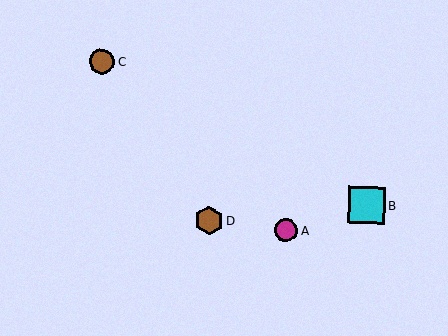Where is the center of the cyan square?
The center of the cyan square is at (367, 205).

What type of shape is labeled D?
Shape D is a brown hexagon.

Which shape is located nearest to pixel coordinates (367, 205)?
The cyan square (labeled B) at (367, 205) is nearest to that location.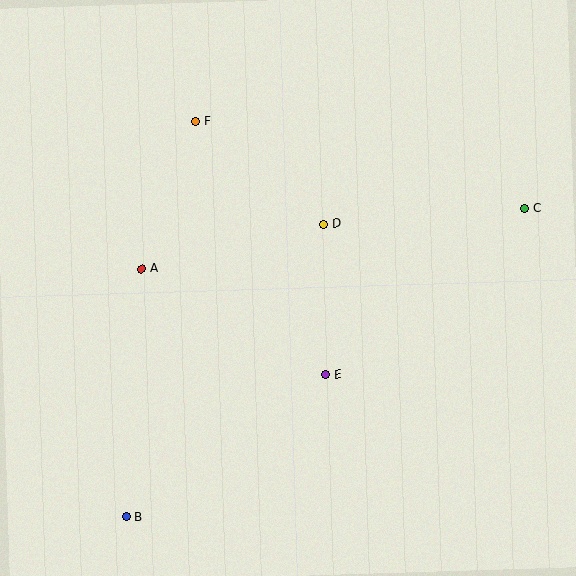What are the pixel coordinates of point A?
Point A is at (142, 269).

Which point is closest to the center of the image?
Point D at (324, 224) is closest to the center.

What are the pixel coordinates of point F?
Point F is at (196, 121).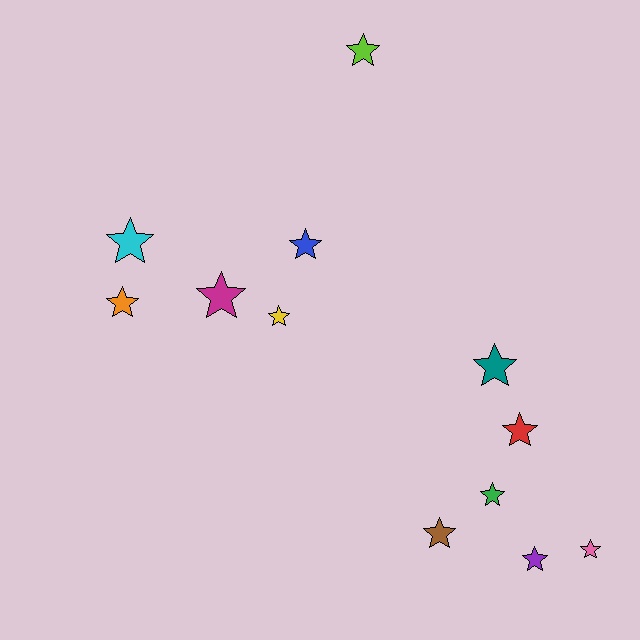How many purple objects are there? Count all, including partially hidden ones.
There is 1 purple object.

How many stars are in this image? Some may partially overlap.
There are 12 stars.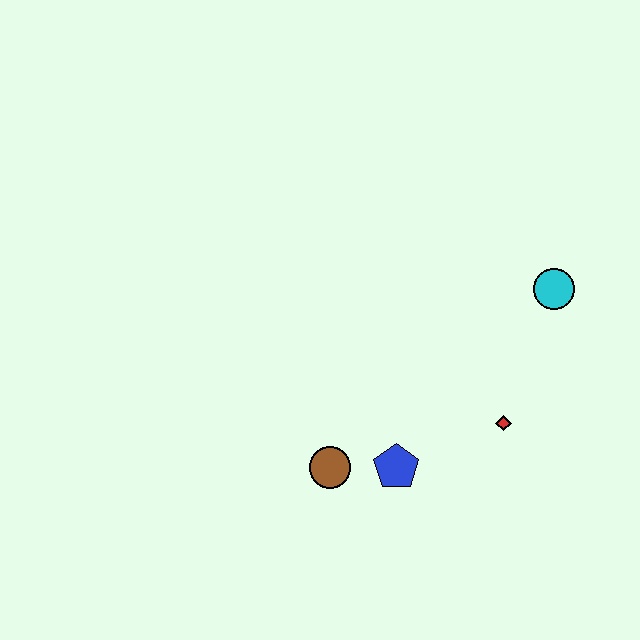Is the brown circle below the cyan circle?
Yes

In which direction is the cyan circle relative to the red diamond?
The cyan circle is above the red diamond.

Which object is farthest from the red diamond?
The brown circle is farthest from the red diamond.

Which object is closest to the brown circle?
The blue pentagon is closest to the brown circle.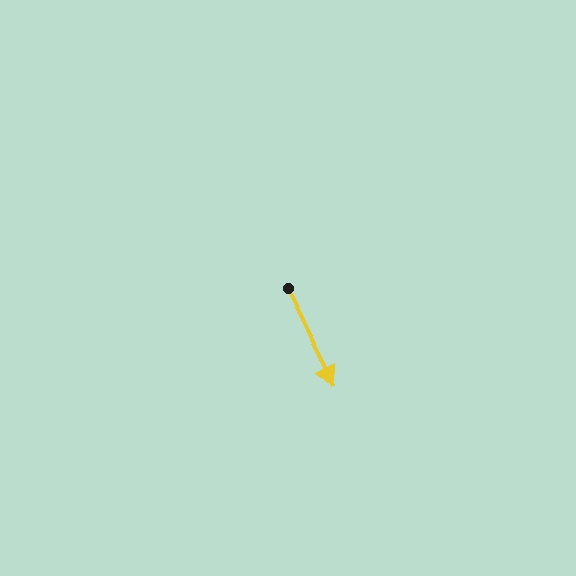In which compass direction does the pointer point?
Southeast.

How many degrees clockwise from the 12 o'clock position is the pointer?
Approximately 154 degrees.